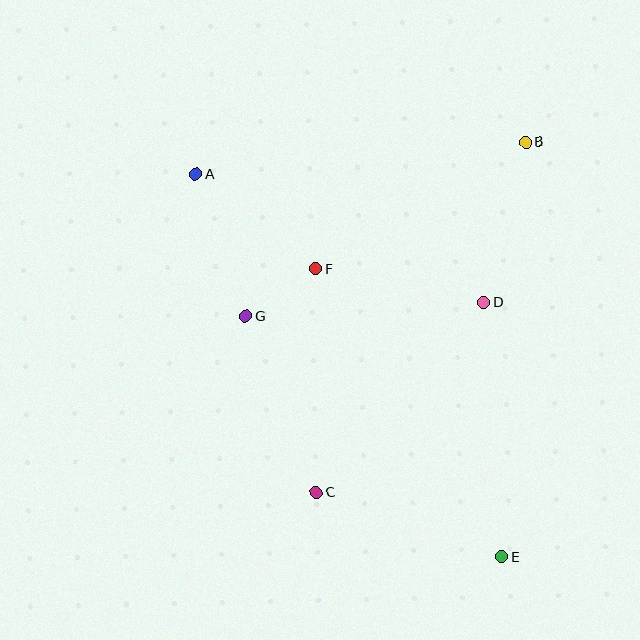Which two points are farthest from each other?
Points A and E are farthest from each other.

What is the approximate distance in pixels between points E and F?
The distance between E and F is approximately 343 pixels.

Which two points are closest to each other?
Points F and G are closest to each other.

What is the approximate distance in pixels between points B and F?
The distance between B and F is approximately 245 pixels.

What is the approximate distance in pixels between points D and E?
The distance between D and E is approximately 255 pixels.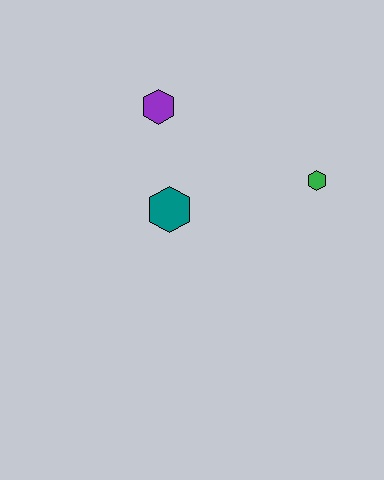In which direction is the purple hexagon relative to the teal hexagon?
The purple hexagon is above the teal hexagon.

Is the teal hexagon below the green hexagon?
Yes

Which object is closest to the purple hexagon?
The teal hexagon is closest to the purple hexagon.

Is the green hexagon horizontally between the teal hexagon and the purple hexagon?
No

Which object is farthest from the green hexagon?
The purple hexagon is farthest from the green hexagon.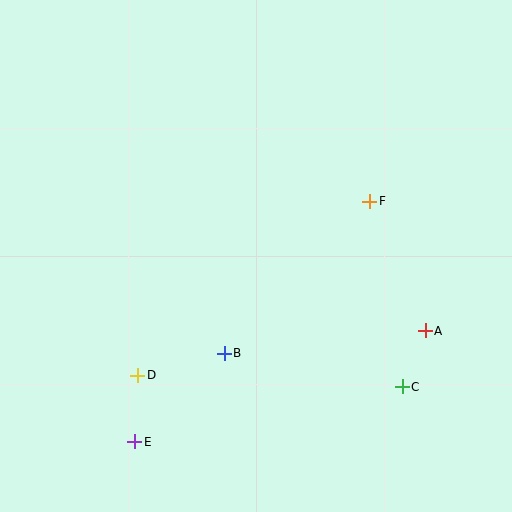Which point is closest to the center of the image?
Point B at (224, 353) is closest to the center.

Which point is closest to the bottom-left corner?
Point E is closest to the bottom-left corner.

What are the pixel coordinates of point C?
Point C is at (402, 387).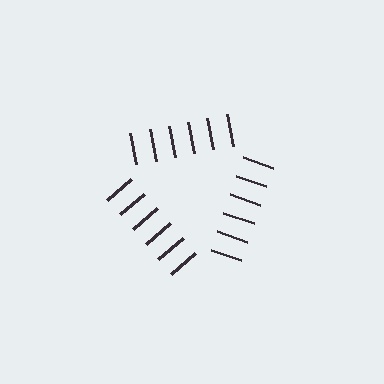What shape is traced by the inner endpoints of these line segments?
An illusory triangle — the line segments terminate on its edges but no continuous stroke is drawn.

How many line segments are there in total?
18 — 6 along each of the 3 edges.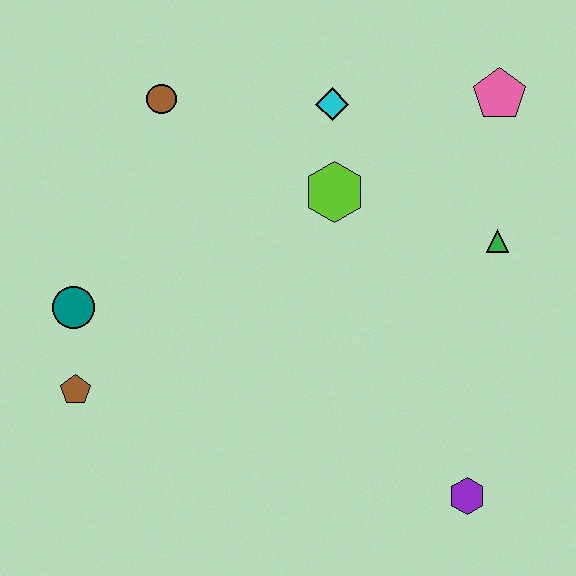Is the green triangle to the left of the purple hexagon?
No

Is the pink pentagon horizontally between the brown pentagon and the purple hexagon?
No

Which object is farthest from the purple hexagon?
The brown circle is farthest from the purple hexagon.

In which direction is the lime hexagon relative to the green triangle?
The lime hexagon is to the left of the green triangle.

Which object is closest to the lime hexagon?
The cyan diamond is closest to the lime hexagon.